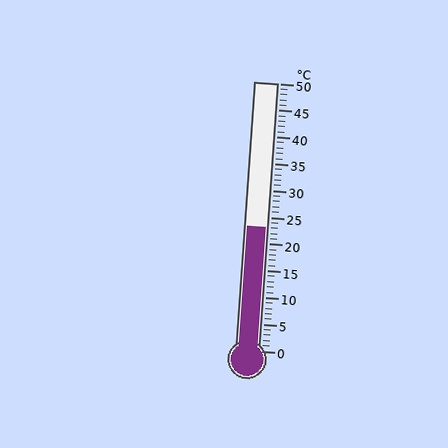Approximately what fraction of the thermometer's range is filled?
The thermometer is filled to approximately 45% of its range.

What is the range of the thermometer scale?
The thermometer scale ranges from 0°C to 50°C.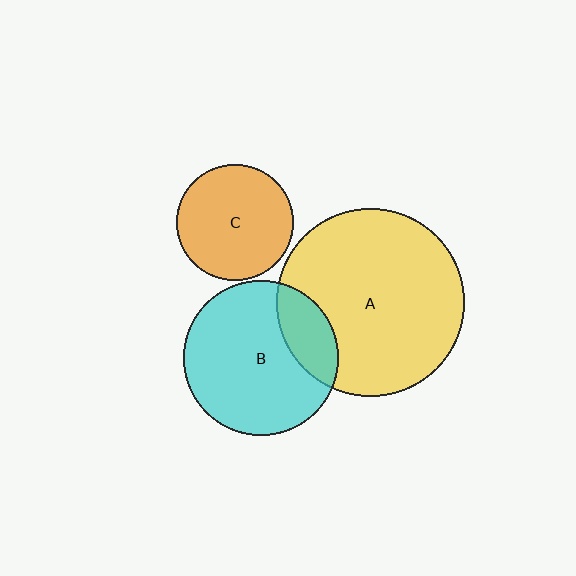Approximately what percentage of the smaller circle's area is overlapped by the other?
Approximately 20%.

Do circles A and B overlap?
Yes.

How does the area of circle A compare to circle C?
Approximately 2.6 times.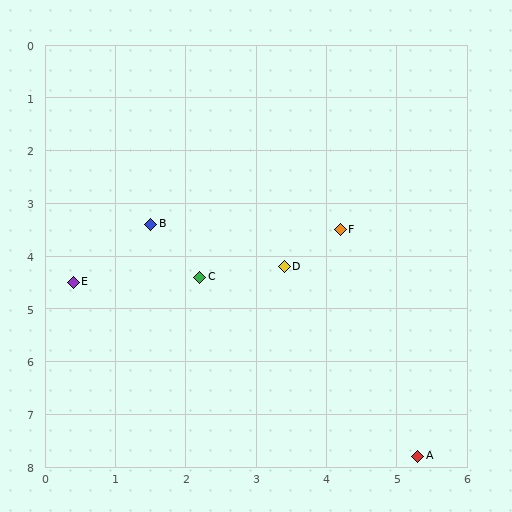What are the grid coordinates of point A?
Point A is at approximately (5.3, 7.8).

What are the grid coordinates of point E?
Point E is at approximately (0.4, 4.5).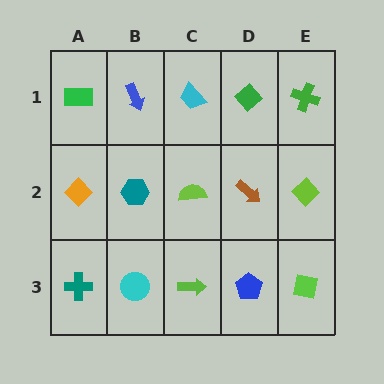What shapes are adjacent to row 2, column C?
A cyan trapezoid (row 1, column C), a lime arrow (row 3, column C), a teal hexagon (row 2, column B), a brown arrow (row 2, column D).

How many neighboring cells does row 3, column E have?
2.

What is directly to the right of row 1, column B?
A cyan trapezoid.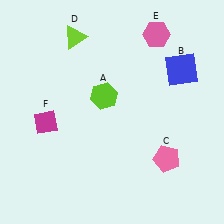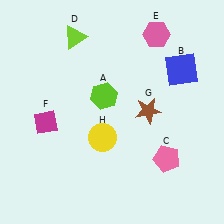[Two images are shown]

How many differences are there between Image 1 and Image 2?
There are 2 differences between the two images.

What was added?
A brown star (G), a yellow circle (H) were added in Image 2.